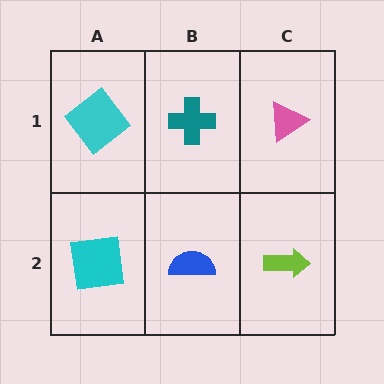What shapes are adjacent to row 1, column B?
A blue semicircle (row 2, column B), a cyan diamond (row 1, column A), a pink triangle (row 1, column C).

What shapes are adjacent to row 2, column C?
A pink triangle (row 1, column C), a blue semicircle (row 2, column B).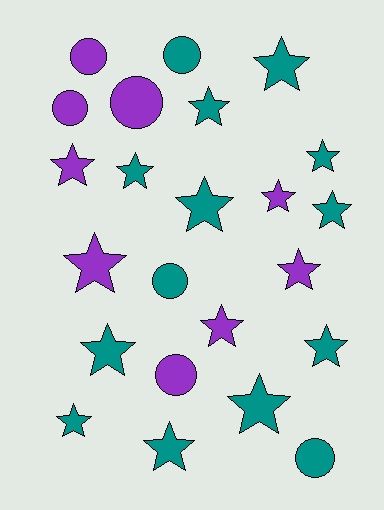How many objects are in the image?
There are 23 objects.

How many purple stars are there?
There are 5 purple stars.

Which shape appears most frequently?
Star, with 16 objects.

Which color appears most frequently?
Teal, with 14 objects.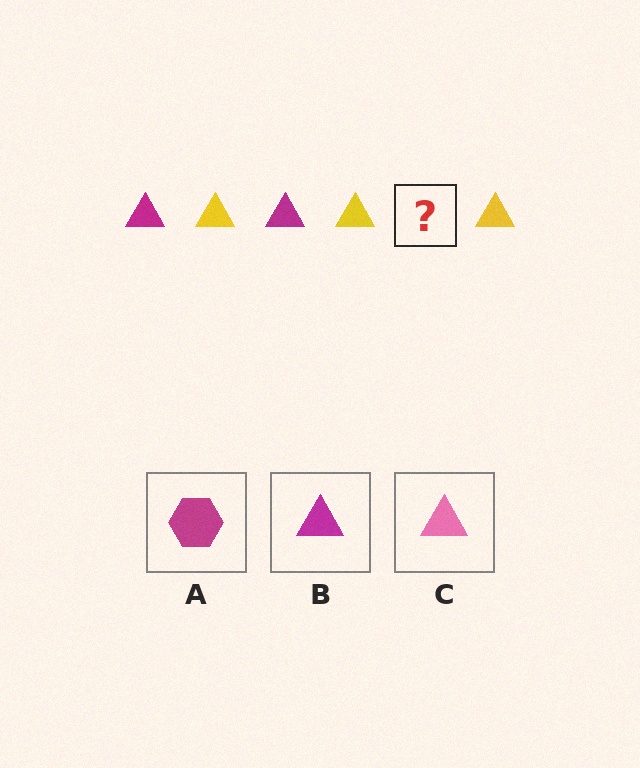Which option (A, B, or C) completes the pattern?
B.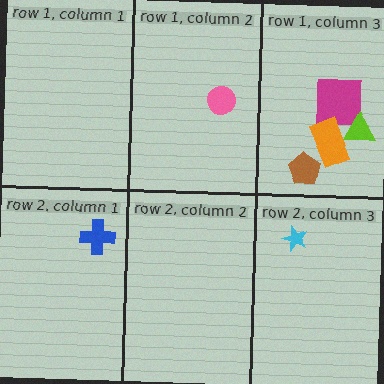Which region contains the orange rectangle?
The row 1, column 3 region.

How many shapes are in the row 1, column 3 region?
4.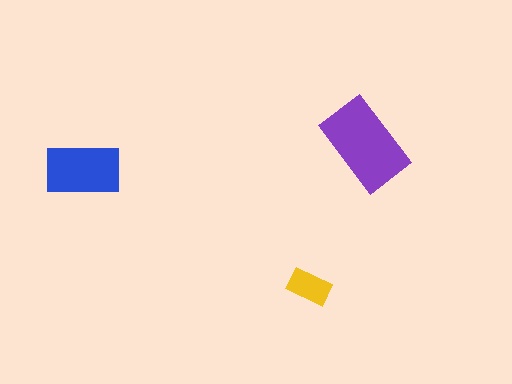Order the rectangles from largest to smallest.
the purple one, the blue one, the yellow one.